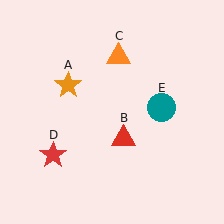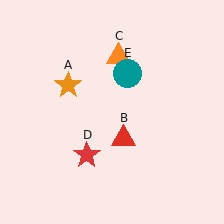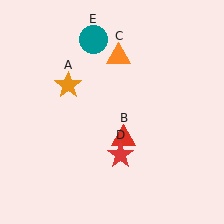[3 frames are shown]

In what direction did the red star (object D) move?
The red star (object D) moved right.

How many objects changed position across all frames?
2 objects changed position: red star (object D), teal circle (object E).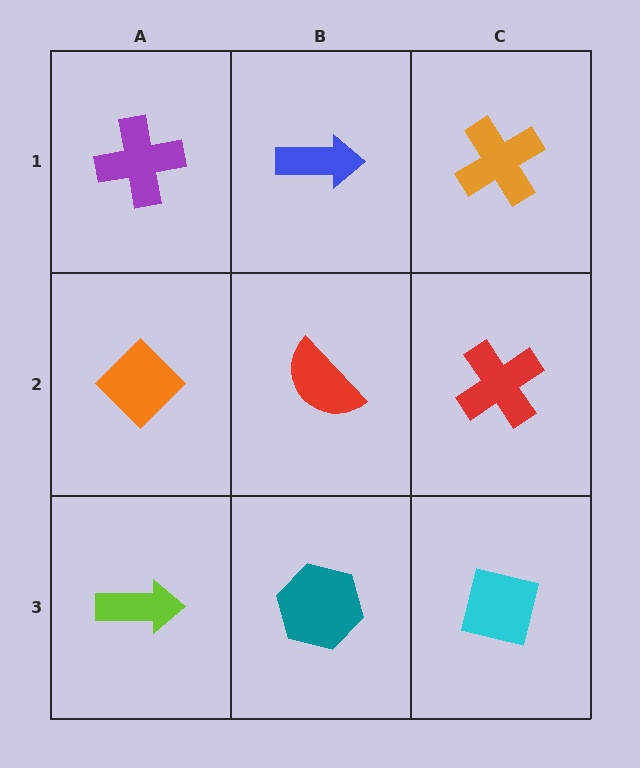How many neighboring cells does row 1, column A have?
2.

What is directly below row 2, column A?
A lime arrow.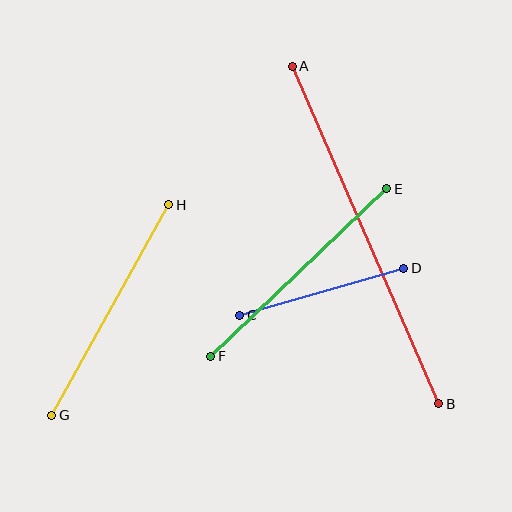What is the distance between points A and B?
The distance is approximately 368 pixels.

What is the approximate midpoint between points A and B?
The midpoint is at approximately (366, 235) pixels.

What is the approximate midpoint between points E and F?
The midpoint is at approximately (299, 272) pixels.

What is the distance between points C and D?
The distance is approximately 171 pixels.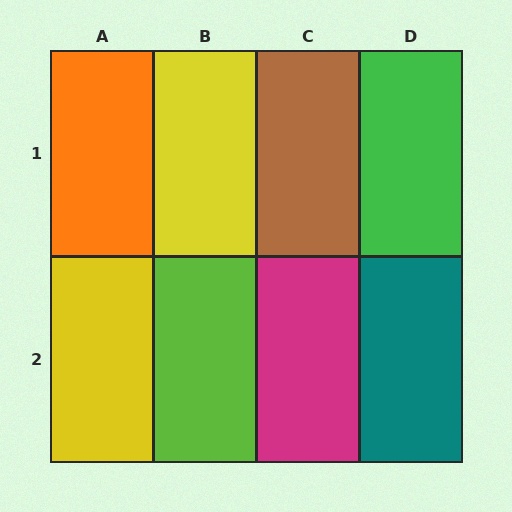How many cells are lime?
1 cell is lime.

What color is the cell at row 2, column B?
Lime.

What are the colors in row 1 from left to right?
Orange, yellow, brown, green.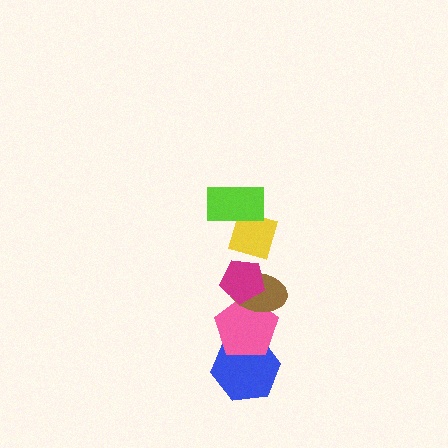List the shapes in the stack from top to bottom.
From top to bottom: the lime rectangle, the yellow diamond, the magenta pentagon, the brown ellipse, the pink pentagon, the blue hexagon.